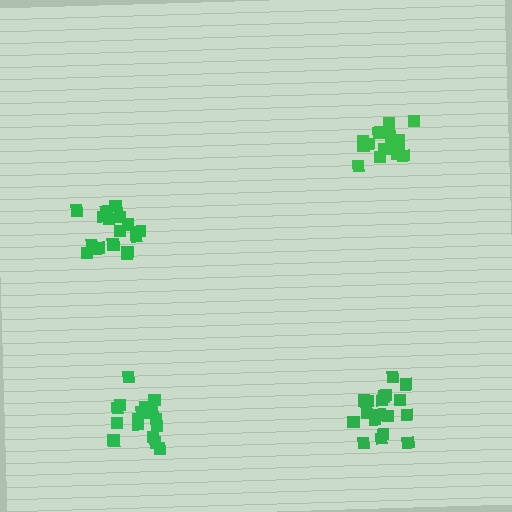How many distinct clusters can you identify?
There are 4 distinct clusters.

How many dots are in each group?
Group 1: 16 dots, Group 2: 19 dots, Group 3: 16 dots, Group 4: 17 dots (68 total).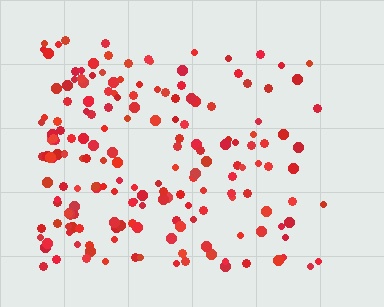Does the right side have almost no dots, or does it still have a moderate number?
Still a moderate number, just noticeably fewer than the left.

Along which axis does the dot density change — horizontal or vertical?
Horizontal.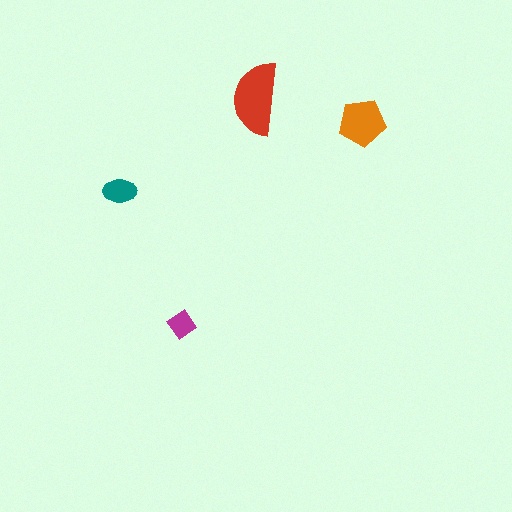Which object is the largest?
The red semicircle.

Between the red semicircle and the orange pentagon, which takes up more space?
The red semicircle.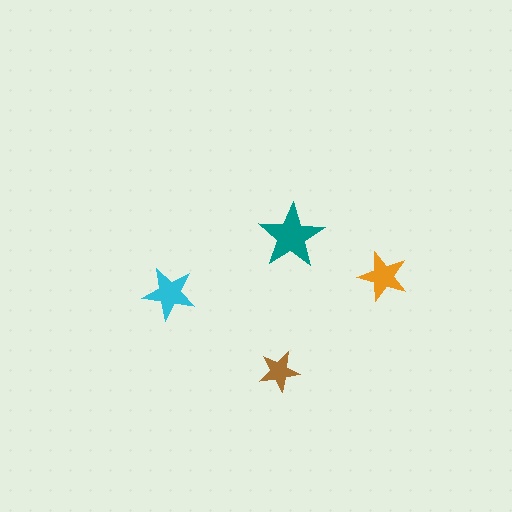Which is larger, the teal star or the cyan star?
The teal one.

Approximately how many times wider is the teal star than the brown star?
About 1.5 times wider.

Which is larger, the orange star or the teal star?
The teal one.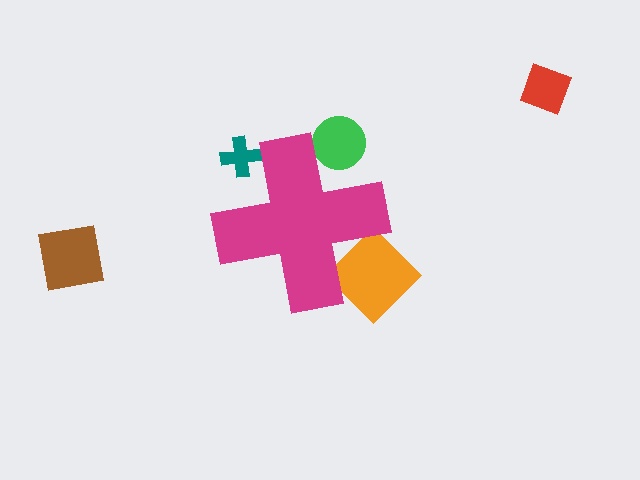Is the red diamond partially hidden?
No, the red diamond is fully visible.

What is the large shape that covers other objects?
A magenta cross.